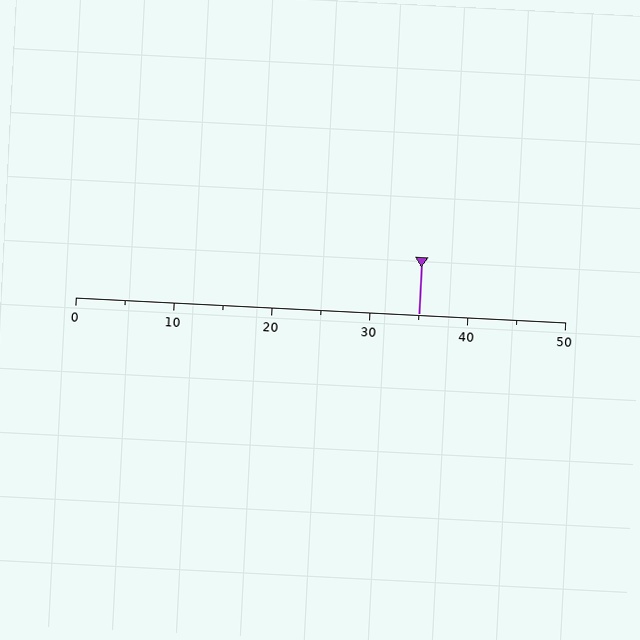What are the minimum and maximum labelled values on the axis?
The axis runs from 0 to 50.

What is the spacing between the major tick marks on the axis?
The major ticks are spaced 10 apart.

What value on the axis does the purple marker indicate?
The marker indicates approximately 35.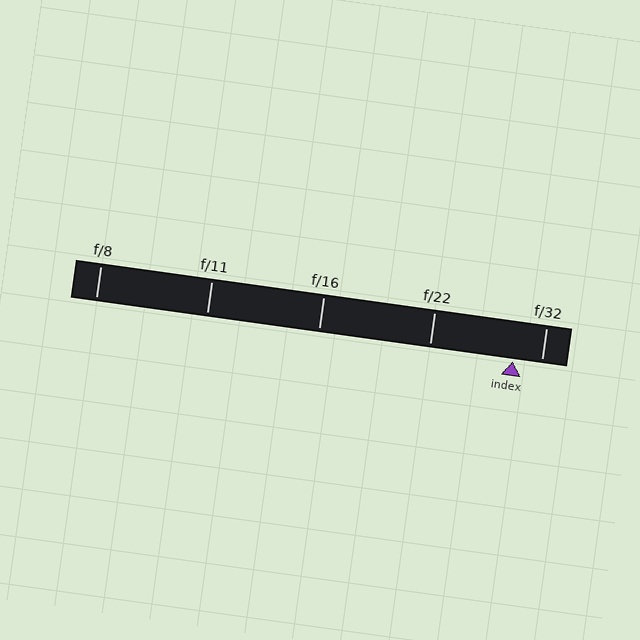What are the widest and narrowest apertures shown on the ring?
The widest aperture shown is f/8 and the narrowest is f/32.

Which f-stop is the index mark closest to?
The index mark is closest to f/32.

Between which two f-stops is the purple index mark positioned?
The index mark is between f/22 and f/32.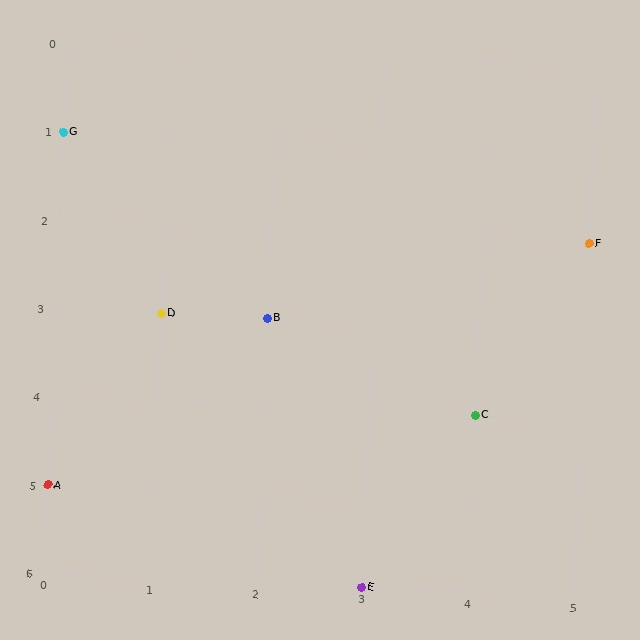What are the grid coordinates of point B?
Point B is at grid coordinates (2, 3).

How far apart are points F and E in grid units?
Points F and E are 2 columns and 4 rows apart (about 4.5 grid units diagonally).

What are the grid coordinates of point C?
Point C is at grid coordinates (4, 4).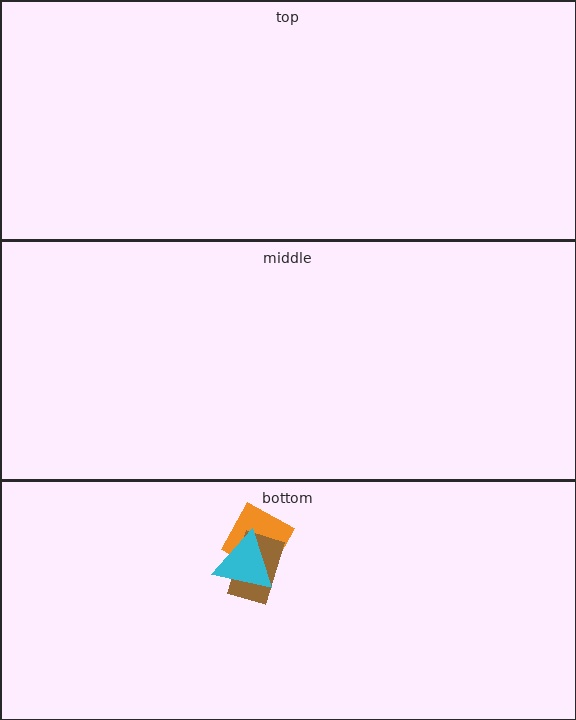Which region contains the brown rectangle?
The bottom region.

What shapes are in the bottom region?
The orange square, the brown rectangle, the cyan triangle.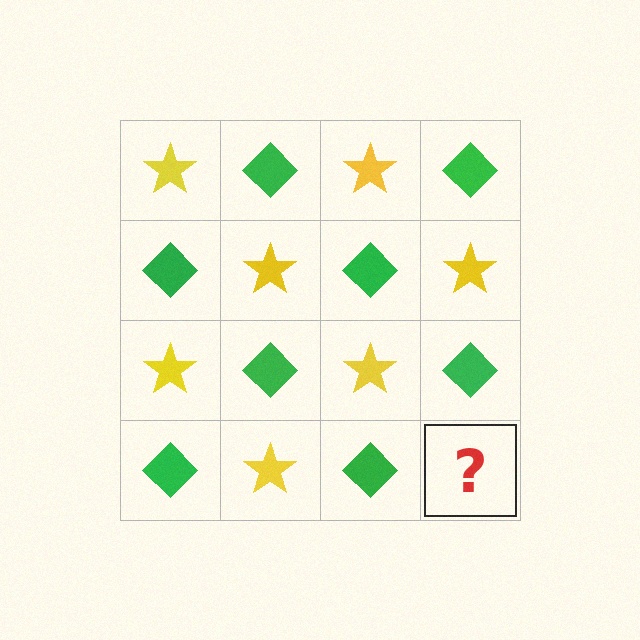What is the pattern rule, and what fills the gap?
The rule is that it alternates yellow star and green diamond in a checkerboard pattern. The gap should be filled with a yellow star.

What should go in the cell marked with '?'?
The missing cell should contain a yellow star.